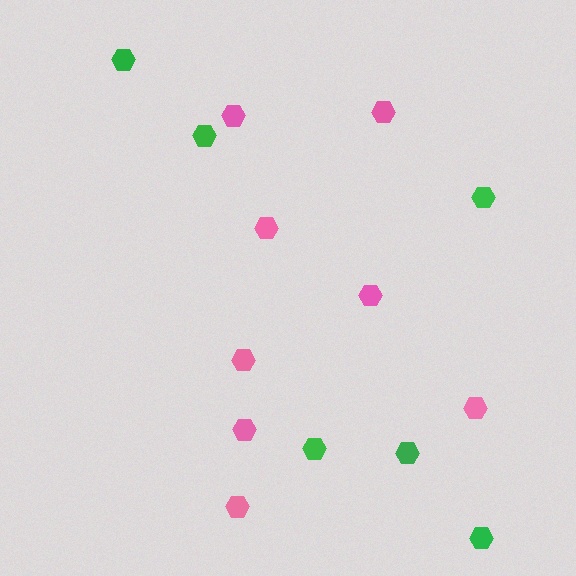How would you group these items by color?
There are 2 groups: one group of green hexagons (6) and one group of pink hexagons (8).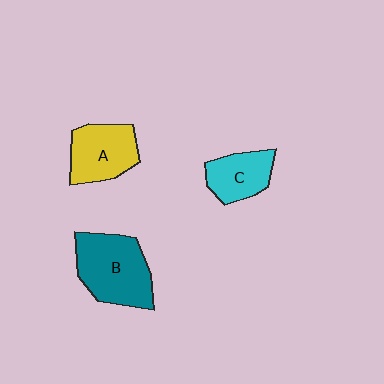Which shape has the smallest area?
Shape C (cyan).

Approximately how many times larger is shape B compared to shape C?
Approximately 1.7 times.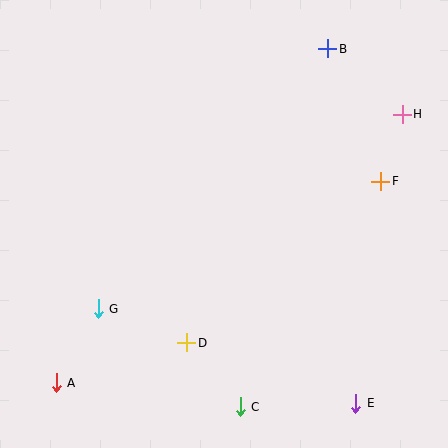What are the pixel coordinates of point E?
Point E is at (356, 403).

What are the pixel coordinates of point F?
Point F is at (381, 181).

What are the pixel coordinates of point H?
Point H is at (402, 114).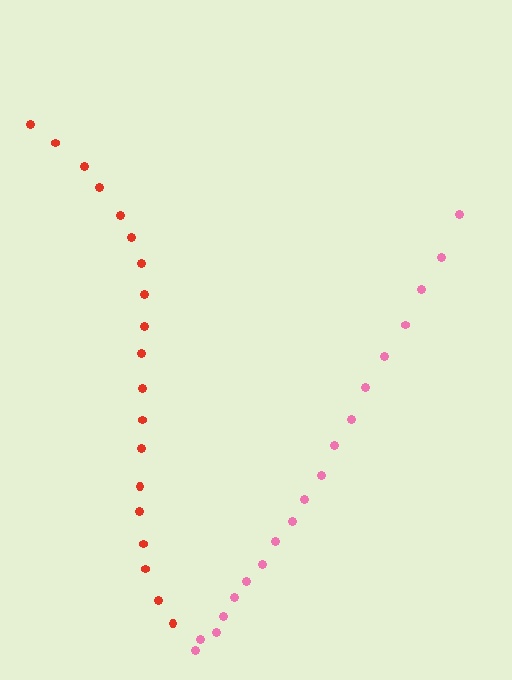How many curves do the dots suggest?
There are 2 distinct paths.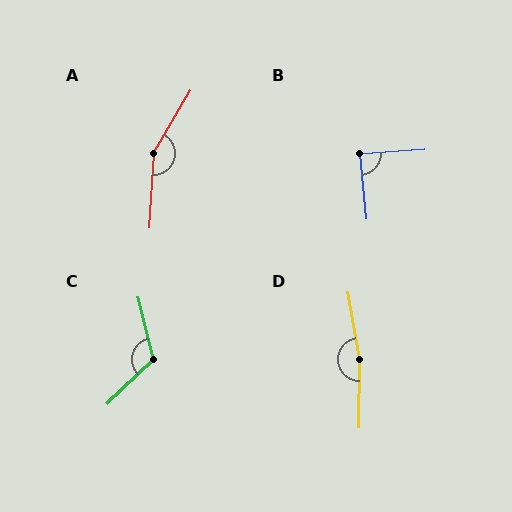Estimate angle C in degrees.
Approximately 119 degrees.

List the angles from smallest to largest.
B (88°), C (119°), A (153°), D (170°).